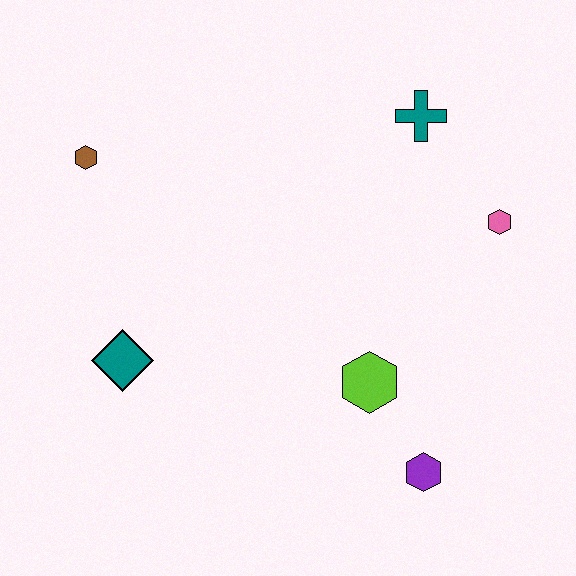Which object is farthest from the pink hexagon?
The brown hexagon is farthest from the pink hexagon.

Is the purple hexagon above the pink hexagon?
No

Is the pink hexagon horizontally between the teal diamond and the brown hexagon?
No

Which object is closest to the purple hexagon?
The lime hexagon is closest to the purple hexagon.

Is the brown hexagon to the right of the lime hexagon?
No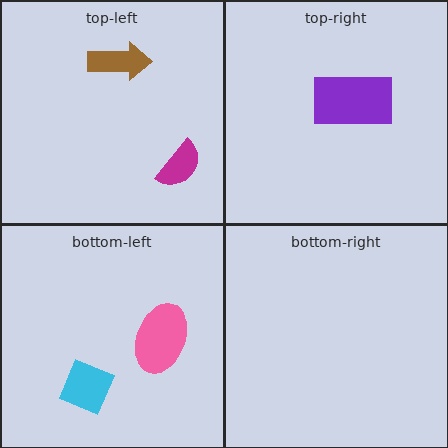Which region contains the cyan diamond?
The bottom-left region.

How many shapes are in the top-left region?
2.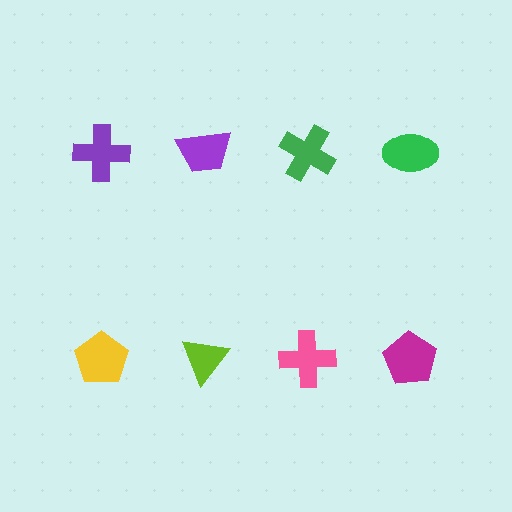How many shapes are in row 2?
4 shapes.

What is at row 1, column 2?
A purple trapezoid.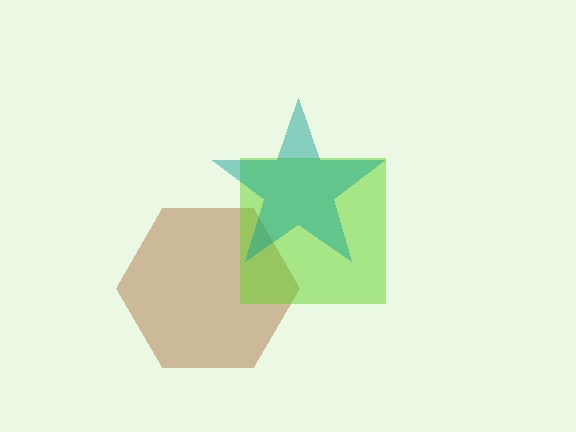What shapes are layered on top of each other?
The layered shapes are: a brown hexagon, a lime square, a teal star.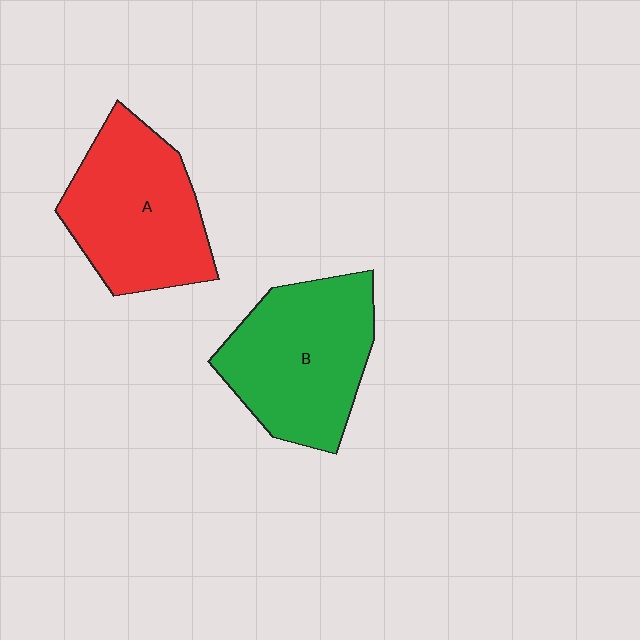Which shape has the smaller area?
Shape A (red).